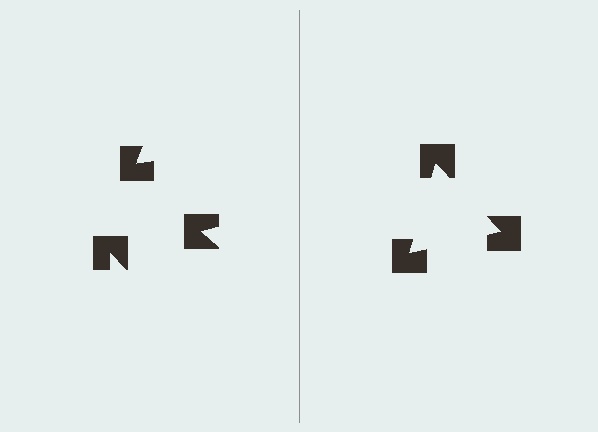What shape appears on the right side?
An illusory triangle.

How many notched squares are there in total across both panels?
6 — 3 on each side.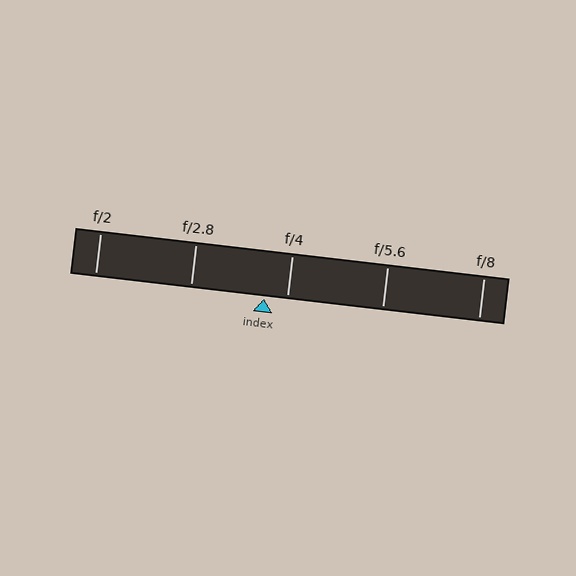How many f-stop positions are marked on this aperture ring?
There are 5 f-stop positions marked.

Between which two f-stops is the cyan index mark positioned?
The index mark is between f/2.8 and f/4.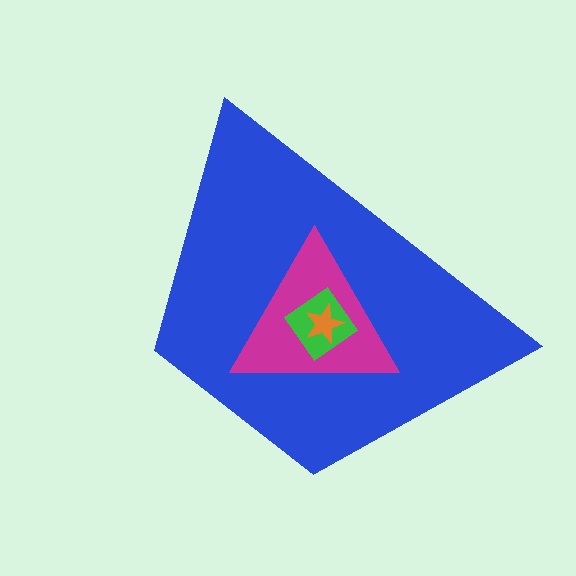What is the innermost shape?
The orange star.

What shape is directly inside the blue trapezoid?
The magenta triangle.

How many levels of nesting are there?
4.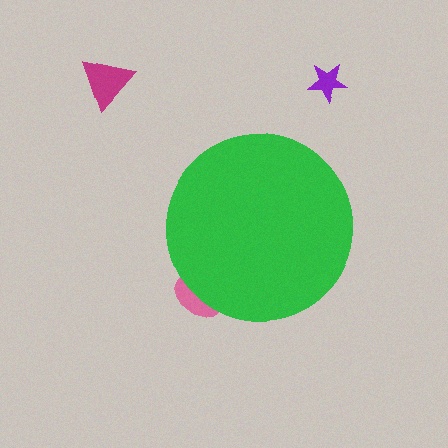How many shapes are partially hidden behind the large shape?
1 shape is partially hidden.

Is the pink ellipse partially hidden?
Yes, the pink ellipse is partially hidden behind the green circle.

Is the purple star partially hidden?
No, the purple star is fully visible.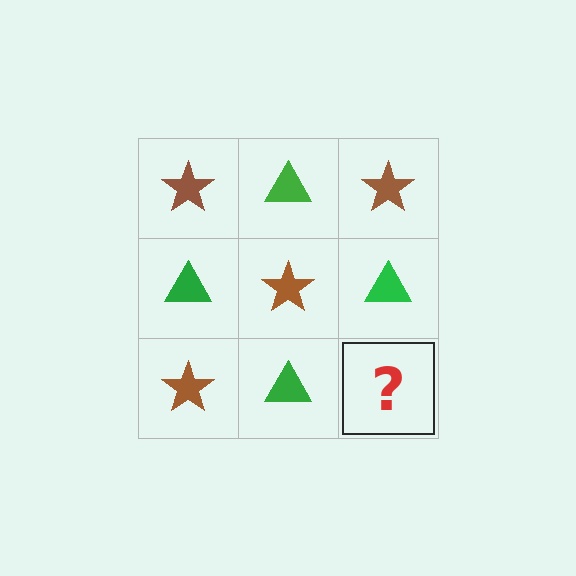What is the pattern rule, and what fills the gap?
The rule is that it alternates brown star and green triangle in a checkerboard pattern. The gap should be filled with a brown star.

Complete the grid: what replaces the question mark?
The question mark should be replaced with a brown star.